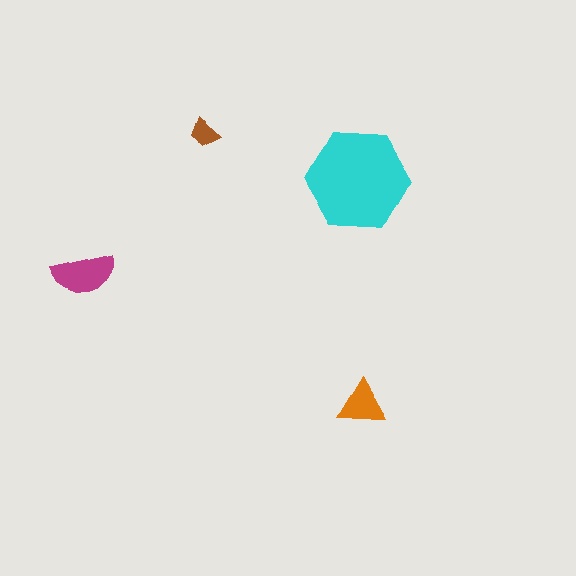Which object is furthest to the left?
The magenta semicircle is leftmost.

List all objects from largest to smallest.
The cyan hexagon, the magenta semicircle, the orange triangle, the brown trapezoid.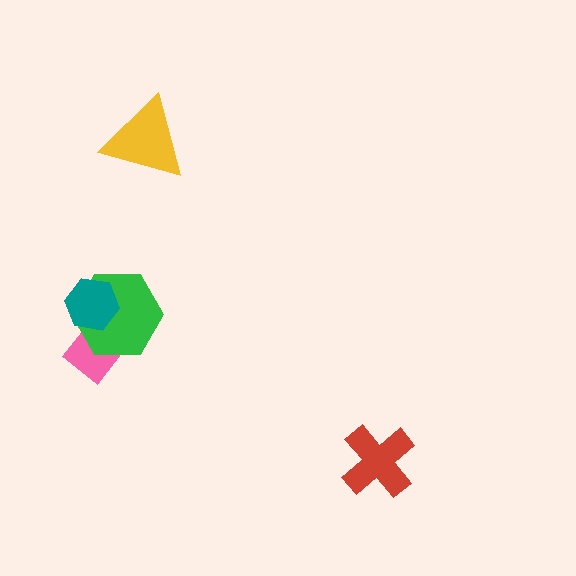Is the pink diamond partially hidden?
Yes, it is partially covered by another shape.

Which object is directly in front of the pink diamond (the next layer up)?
The green hexagon is directly in front of the pink diamond.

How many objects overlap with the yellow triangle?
0 objects overlap with the yellow triangle.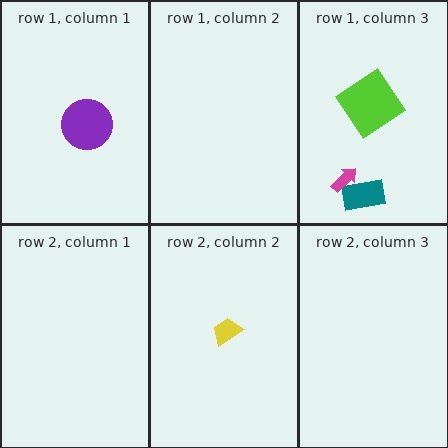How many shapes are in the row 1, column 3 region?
3.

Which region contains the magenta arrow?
The row 1, column 3 region.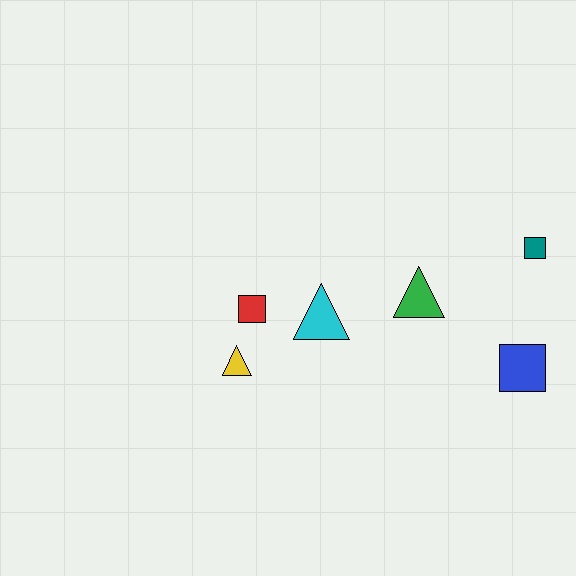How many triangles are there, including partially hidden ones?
There are 3 triangles.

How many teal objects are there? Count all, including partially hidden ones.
There is 1 teal object.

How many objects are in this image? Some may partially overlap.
There are 6 objects.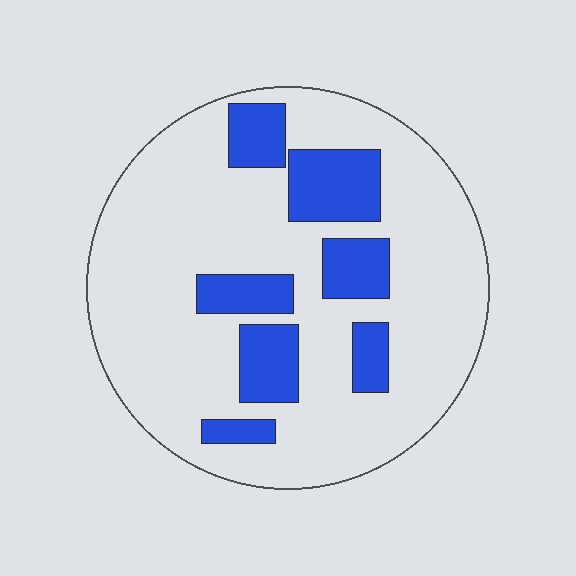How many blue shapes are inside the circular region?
7.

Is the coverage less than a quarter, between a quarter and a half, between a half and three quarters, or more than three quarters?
Less than a quarter.